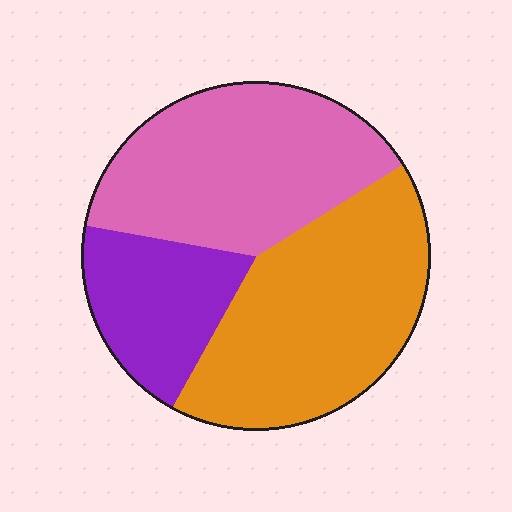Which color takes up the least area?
Purple, at roughly 20%.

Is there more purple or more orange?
Orange.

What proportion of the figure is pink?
Pink covers roughly 40% of the figure.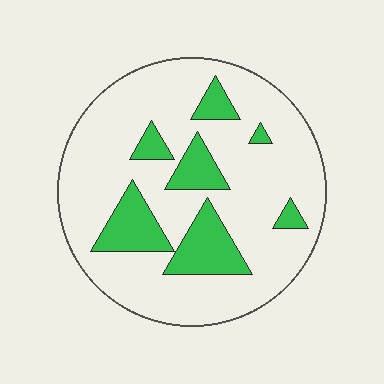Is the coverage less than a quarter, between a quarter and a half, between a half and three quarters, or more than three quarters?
Less than a quarter.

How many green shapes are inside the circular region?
7.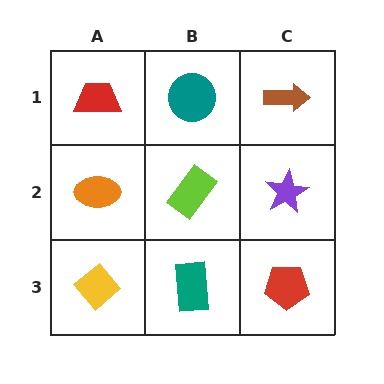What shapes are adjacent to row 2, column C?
A brown arrow (row 1, column C), a red pentagon (row 3, column C), a lime rectangle (row 2, column B).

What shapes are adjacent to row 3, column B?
A lime rectangle (row 2, column B), a yellow diamond (row 3, column A), a red pentagon (row 3, column C).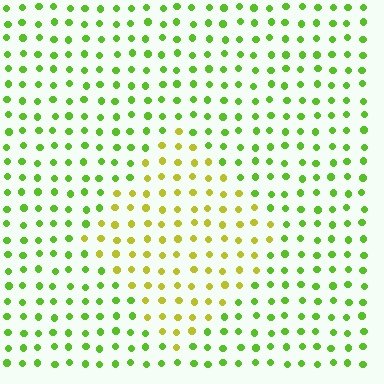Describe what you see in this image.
The image is filled with small lime elements in a uniform arrangement. A diamond-shaped region is visible where the elements are tinted to a slightly different hue, forming a subtle color boundary.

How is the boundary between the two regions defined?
The boundary is defined purely by a slight shift in hue (about 38 degrees). Spacing, size, and orientation are identical on both sides.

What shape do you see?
I see a diamond.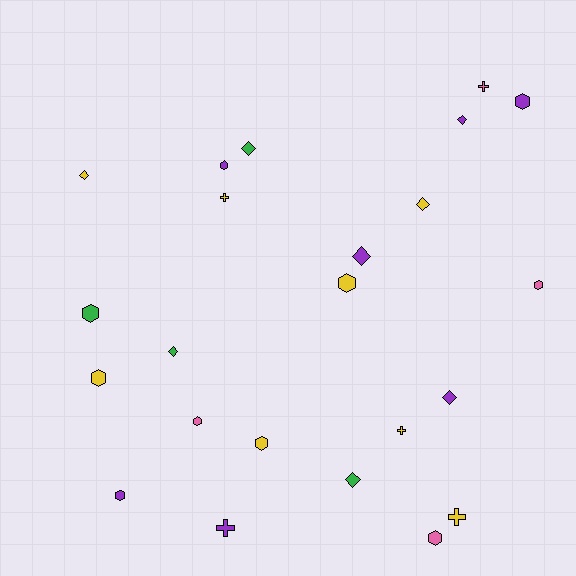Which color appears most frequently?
Yellow, with 8 objects.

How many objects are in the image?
There are 23 objects.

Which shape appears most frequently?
Hexagon, with 10 objects.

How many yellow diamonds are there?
There are 2 yellow diamonds.